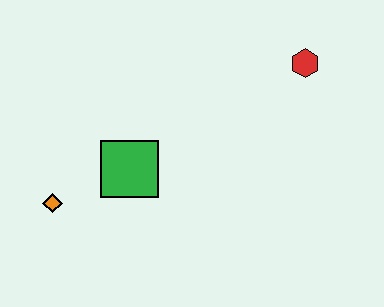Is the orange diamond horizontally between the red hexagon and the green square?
No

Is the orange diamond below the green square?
Yes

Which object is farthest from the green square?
The red hexagon is farthest from the green square.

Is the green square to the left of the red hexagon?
Yes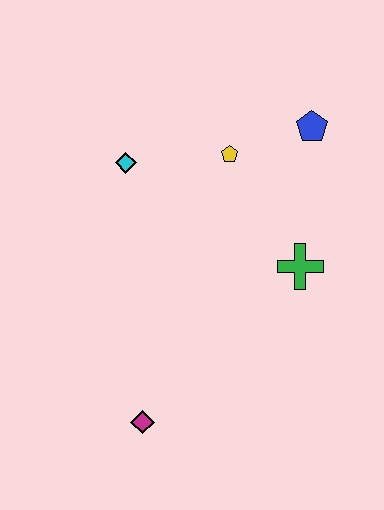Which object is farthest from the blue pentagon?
The magenta diamond is farthest from the blue pentagon.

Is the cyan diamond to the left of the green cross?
Yes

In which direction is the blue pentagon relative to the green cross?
The blue pentagon is above the green cross.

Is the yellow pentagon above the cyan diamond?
Yes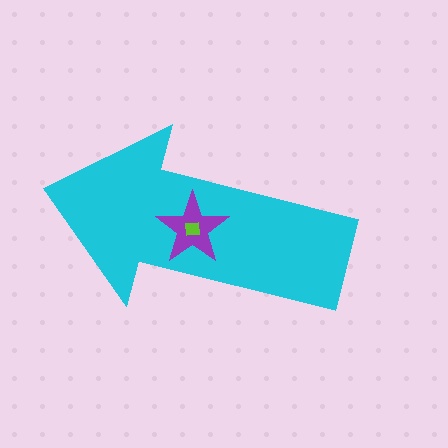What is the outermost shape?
The cyan arrow.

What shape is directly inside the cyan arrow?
The purple star.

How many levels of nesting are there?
3.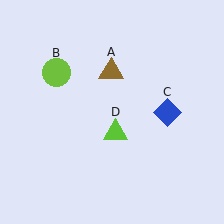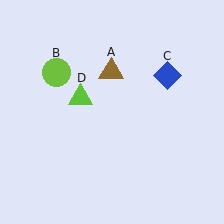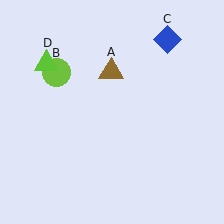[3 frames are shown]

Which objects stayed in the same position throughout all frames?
Brown triangle (object A) and lime circle (object B) remained stationary.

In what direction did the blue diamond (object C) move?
The blue diamond (object C) moved up.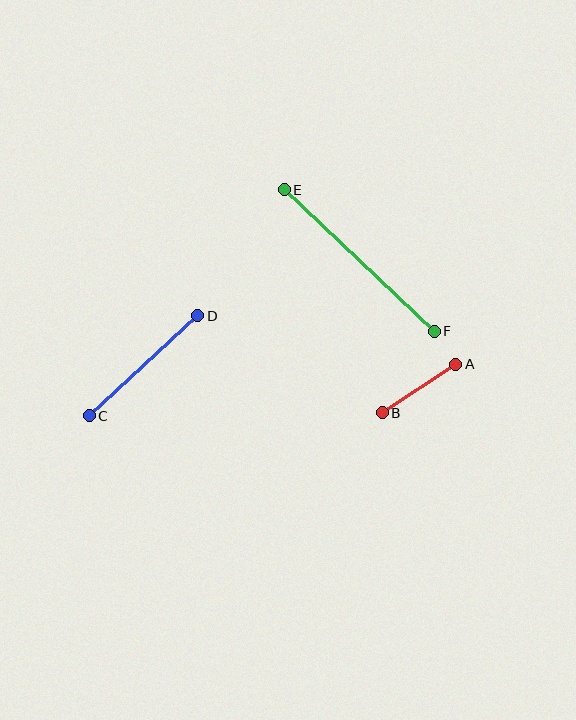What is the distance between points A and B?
The distance is approximately 88 pixels.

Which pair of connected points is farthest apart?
Points E and F are farthest apart.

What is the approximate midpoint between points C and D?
The midpoint is at approximately (144, 366) pixels.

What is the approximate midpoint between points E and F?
The midpoint is at approximately (359, 261) pixels.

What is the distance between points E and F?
The distance is approximately 206 pixels.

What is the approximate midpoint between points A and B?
The midpoint is at approximately (419, 388) pixels.